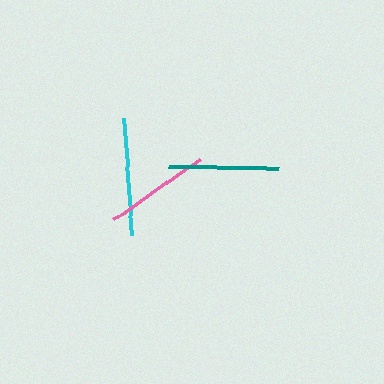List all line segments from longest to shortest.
From longest to shortest: cyan, teal, pink.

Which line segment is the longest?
The cyan line is the longest at approximately 117 pixels.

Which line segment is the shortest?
The pink line is the shortest at approximately 106 pixels.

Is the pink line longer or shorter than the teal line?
The teal line is longer than the pink line.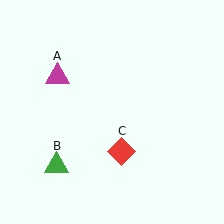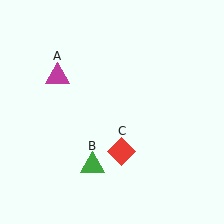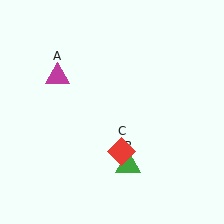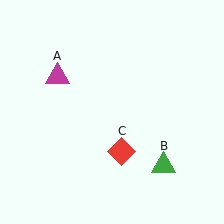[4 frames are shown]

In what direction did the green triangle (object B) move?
The green triangle (object B) moved right.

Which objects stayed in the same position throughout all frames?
Magenta triangle (object A) and red diamond (object C) remained stationary.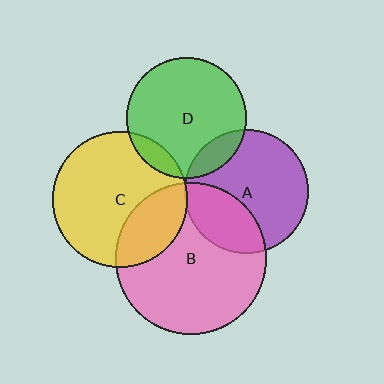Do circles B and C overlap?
Yes.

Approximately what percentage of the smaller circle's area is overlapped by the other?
Approximately 25%.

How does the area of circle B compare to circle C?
Approximately 1.2 times.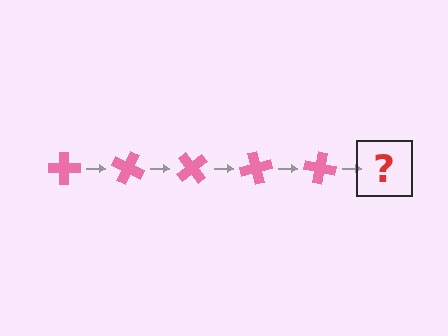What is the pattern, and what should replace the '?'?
The pattern is that the cross rotates 25 degrees each step. The '?' should be a pink cross rotated 125 degrees.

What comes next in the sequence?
The next element should be a pink cross rotated 125 degrees.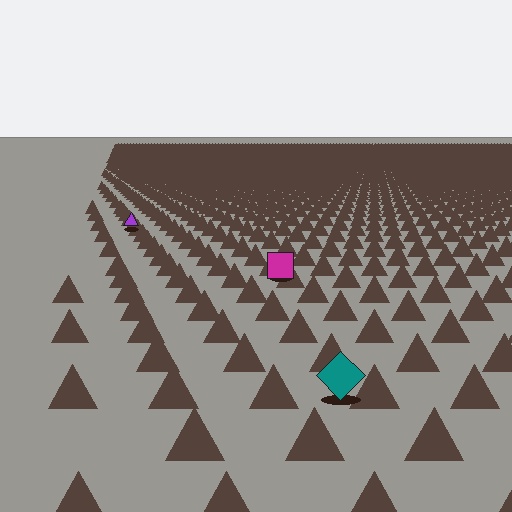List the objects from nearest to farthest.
From nearest to farthest: the teal diamond, the magenta square, the purple triangle.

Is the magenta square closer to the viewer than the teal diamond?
No. The teal diamond is closer — you can tell from the texture gradient: the ground texture is coarser near it.